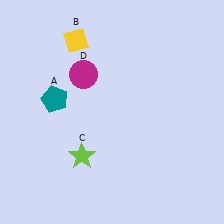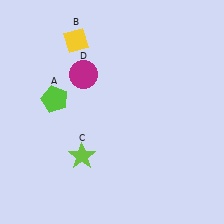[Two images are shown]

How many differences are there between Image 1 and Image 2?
There is 1 difference between the two images.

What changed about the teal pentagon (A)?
In Image 1, A is teal. In Image 2, it changed to lime.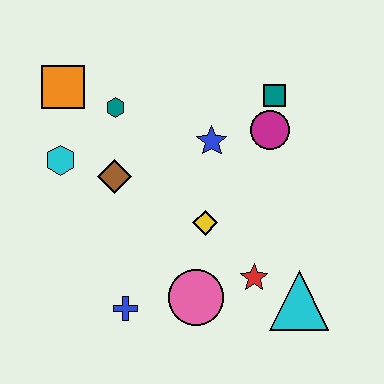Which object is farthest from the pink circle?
The orange square is farthest from the pink circle.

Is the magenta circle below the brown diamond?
No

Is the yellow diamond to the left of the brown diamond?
No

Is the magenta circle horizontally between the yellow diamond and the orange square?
No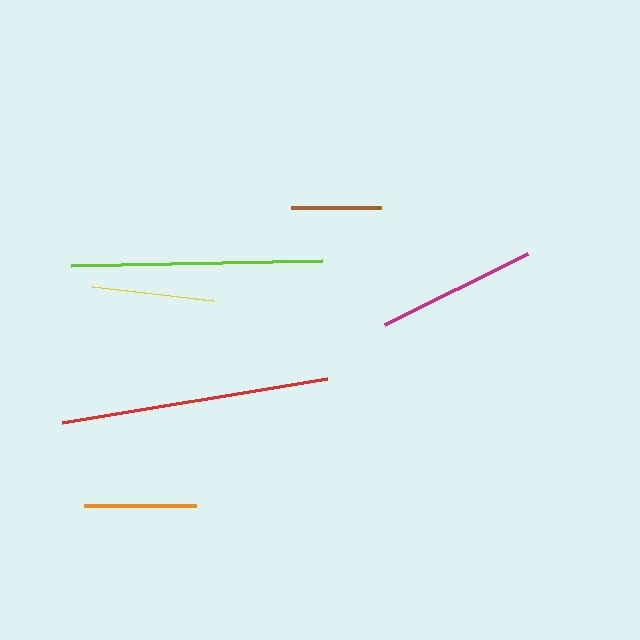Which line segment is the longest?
The red line is the longest at approximately 269 pixels.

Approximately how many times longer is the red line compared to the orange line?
The red line is approximately 2.4 times the length of the orange line.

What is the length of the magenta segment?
The magenta segment is approximately 159 pixels long.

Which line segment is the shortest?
The brown line is the shortest at approximately 90 pixels.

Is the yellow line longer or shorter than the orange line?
The yellow line is longer than the orange line.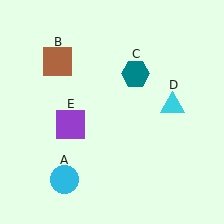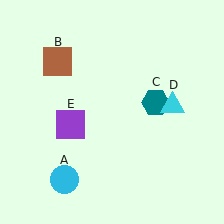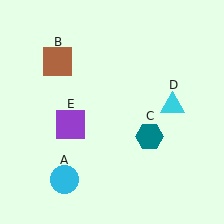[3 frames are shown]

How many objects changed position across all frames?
1 object changed position: teal hexagon (object C).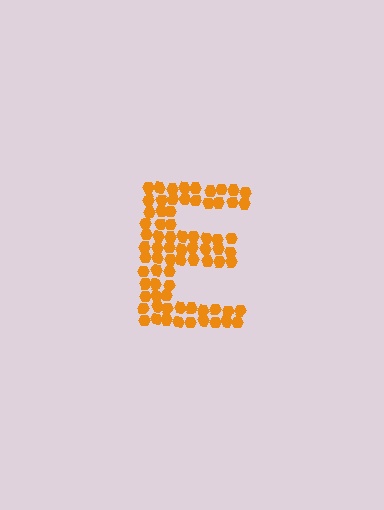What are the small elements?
The small elements are hexagons.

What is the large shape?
The large shape is the letter E.